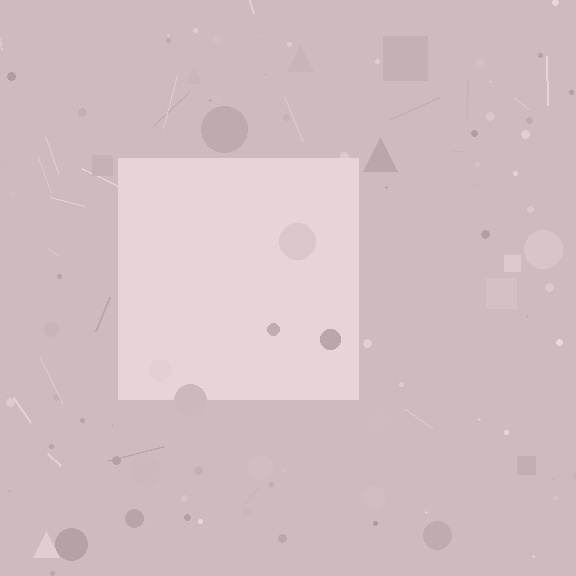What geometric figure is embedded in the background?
A square is embedded in the background.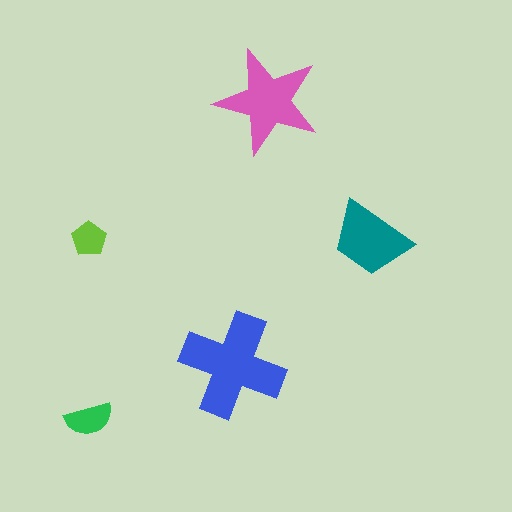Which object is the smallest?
The lime pentagon.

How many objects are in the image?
There are 5 objects in the image.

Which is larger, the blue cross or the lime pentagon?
The blue cross.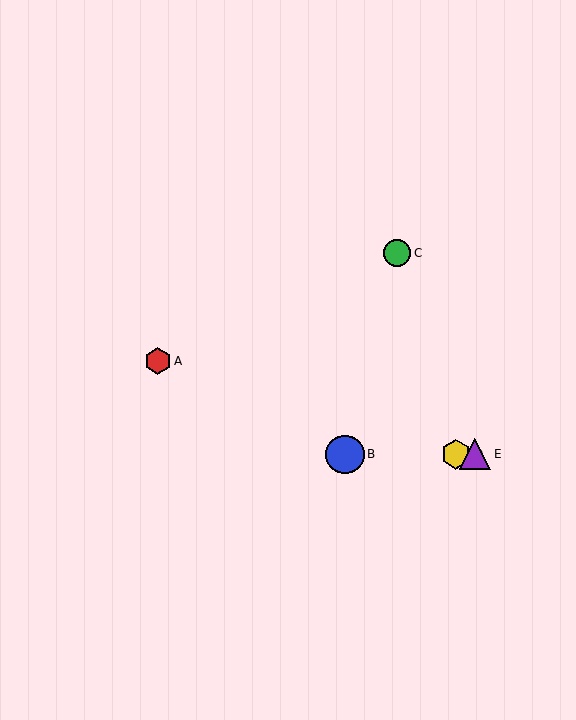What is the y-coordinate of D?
Object D is at y≈454.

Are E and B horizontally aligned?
Yes, both are at y≈454.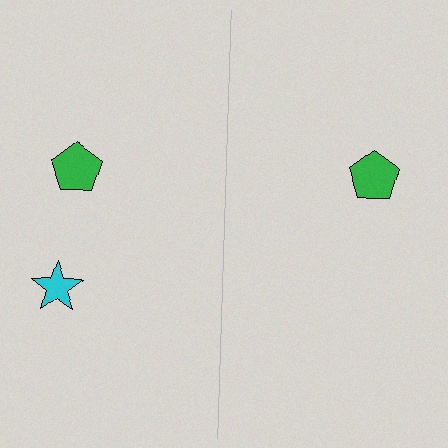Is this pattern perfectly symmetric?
No, the pattern is not perfectly symmetric. A cyan star is missing from the right side.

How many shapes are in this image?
There are 3 shapes in this image.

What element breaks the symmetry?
A cyan star is missing from the right side.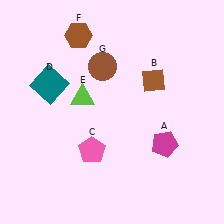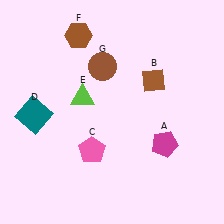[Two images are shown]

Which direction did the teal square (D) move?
The teal square (D) moved down.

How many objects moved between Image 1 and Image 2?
1 object moved between the two images.